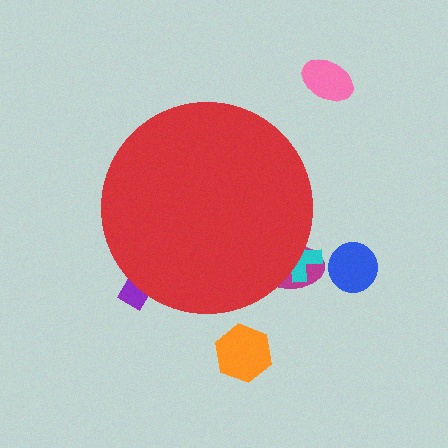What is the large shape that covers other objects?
A red circle.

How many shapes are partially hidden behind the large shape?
3 shapes are partially hidden.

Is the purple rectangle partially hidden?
Yes, the purple rectangle is partially hidden behind the red circle.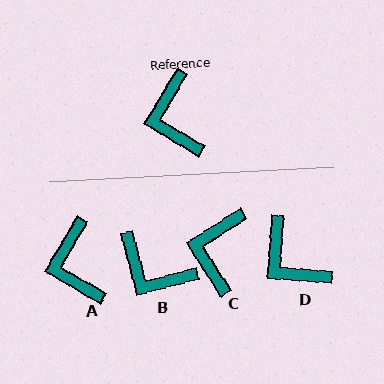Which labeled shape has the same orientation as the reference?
A.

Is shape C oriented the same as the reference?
No, it is off by about 26 degrees.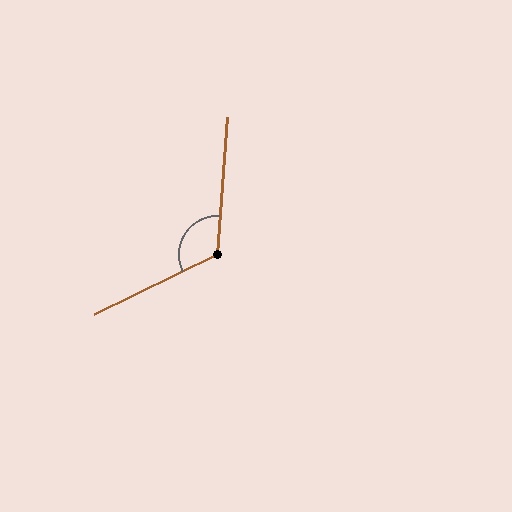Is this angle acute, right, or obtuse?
It is obtuse.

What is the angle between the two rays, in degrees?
Approximately 120 degrees.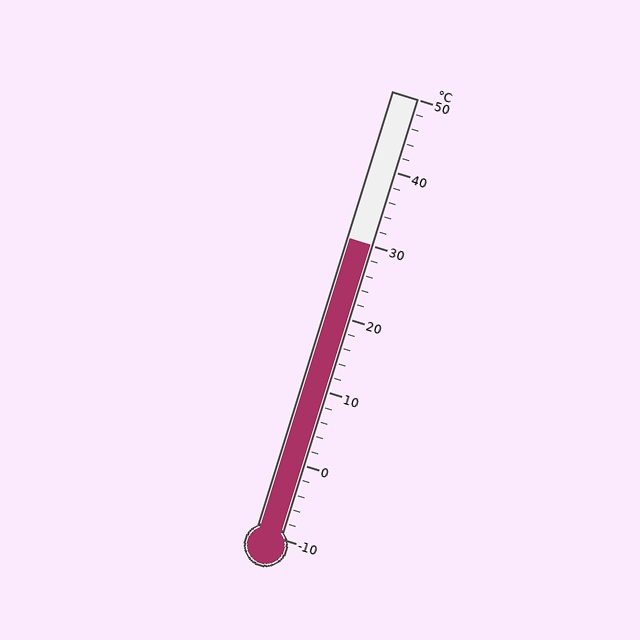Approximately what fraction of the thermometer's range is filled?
The thermometer is filled to approximately 65% of its range.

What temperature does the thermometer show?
The thermometer shows approximately 30°C.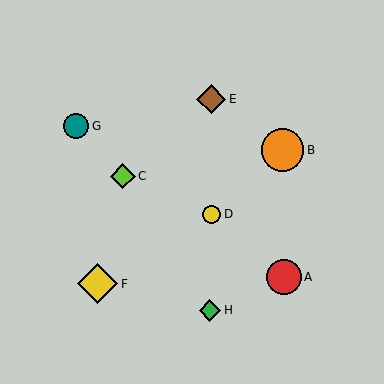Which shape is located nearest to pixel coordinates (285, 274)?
The red circle (labeled A) at (284, 277) is nearest to that location.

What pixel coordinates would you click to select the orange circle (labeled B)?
Click at (283, 150) to select the orange circle B.